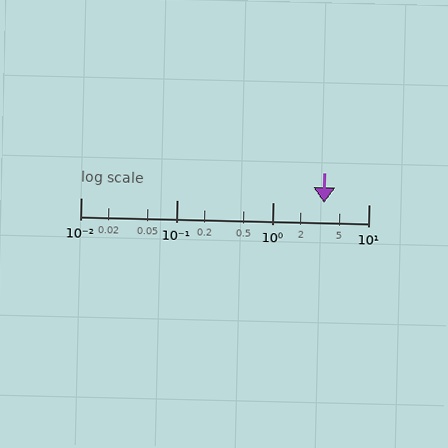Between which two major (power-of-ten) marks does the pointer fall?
The pointer is between 1 and 10.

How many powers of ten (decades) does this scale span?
The scale spans 3 decades, from 0.01 to 10.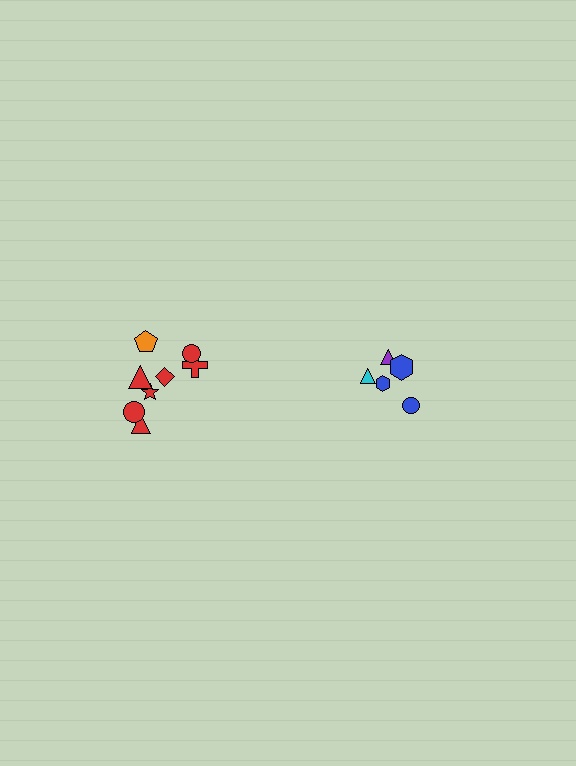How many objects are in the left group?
There are 8 objects.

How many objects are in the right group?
There are 5 objects.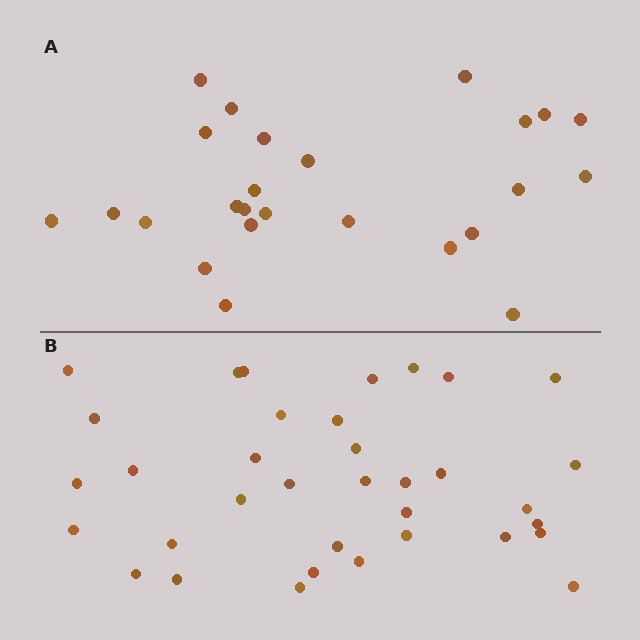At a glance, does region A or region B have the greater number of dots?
Region B (the bottom region) has more dots.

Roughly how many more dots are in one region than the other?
Region B has roughly 10 or so more dots than region A.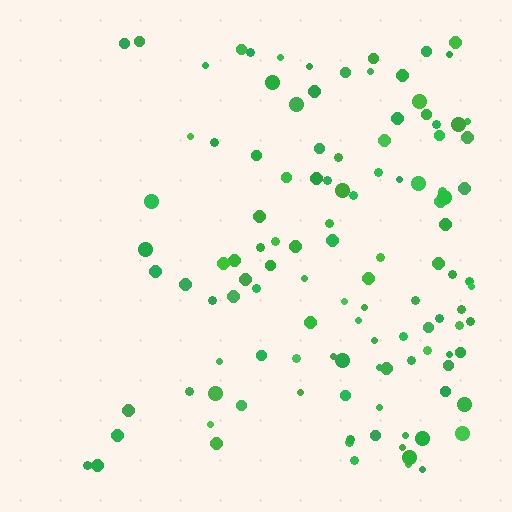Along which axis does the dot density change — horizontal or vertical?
Horizontal.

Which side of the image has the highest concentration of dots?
The right.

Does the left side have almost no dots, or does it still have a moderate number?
Still a moderate number, just noticeably fewer than the right.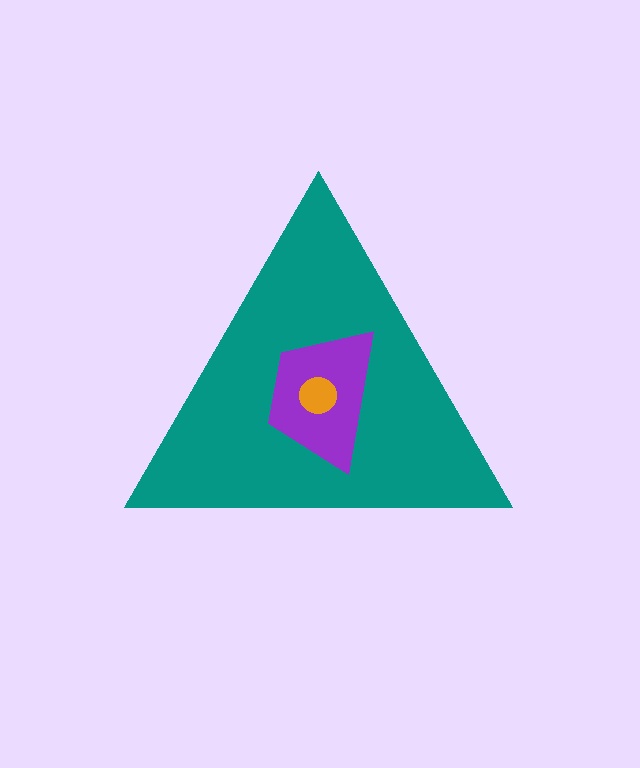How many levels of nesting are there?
3.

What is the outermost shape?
The teal triangle.